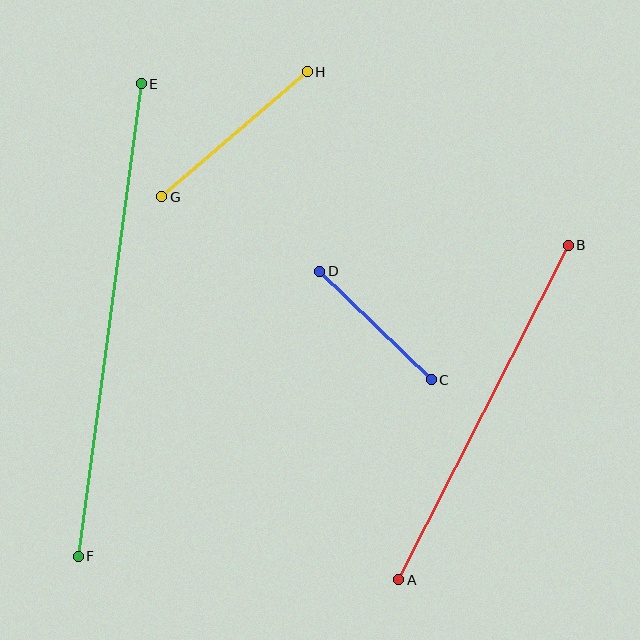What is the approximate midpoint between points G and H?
The midpoint is at approximately (234, 134) pixels.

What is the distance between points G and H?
The distance is approximately 192 pixels.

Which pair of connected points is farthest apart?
Points E and F are farthest apart.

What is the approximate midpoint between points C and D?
The midpoint is at approximately (376, 326) pixels.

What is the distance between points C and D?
The distance is approximately 156 pixels.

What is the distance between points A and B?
The distance is approximately 375 pixels.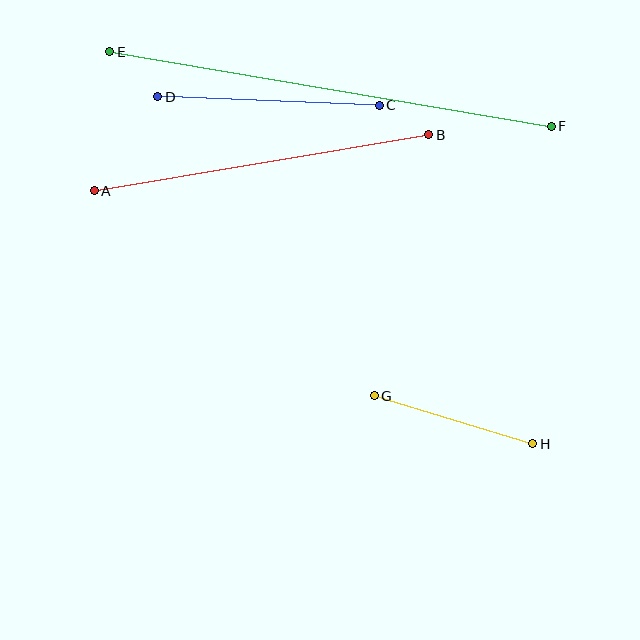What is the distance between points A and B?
The distance is approximately 339 pixels.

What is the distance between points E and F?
The distance is approximately 448 pixels.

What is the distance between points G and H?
The distance is approximately 166 pixels.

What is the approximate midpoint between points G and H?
The midpoint is at approximately (454, 420) pixels.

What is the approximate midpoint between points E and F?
The midpoint is at approximately (330, 89) pixels.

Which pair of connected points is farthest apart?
Points E and F are farthest apart.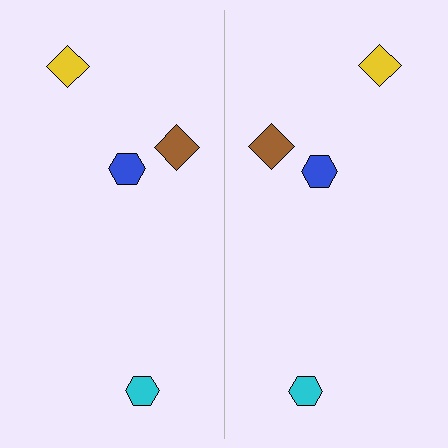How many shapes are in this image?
There are 8 shapes in this image.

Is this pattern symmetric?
Yes, this pattern has bilateral (reflection) symmetry.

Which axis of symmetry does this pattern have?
The pattern has a vertical axis of symmetry running through the center of the image.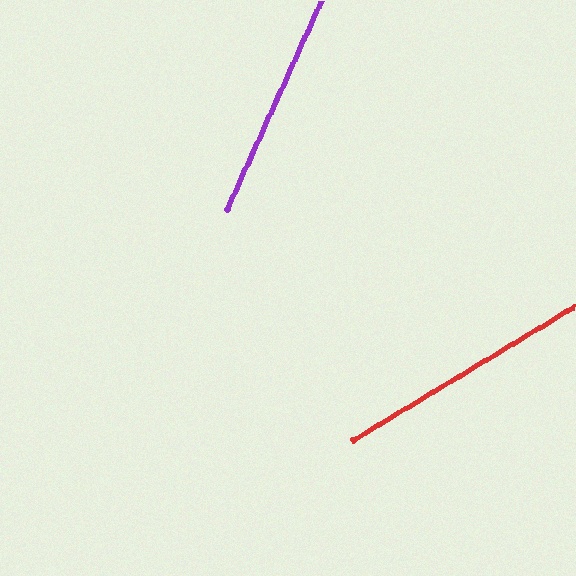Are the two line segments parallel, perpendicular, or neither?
Neither parallel nor perpendicular — they differ by about 35°.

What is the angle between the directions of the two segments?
Approximately 35 degrees.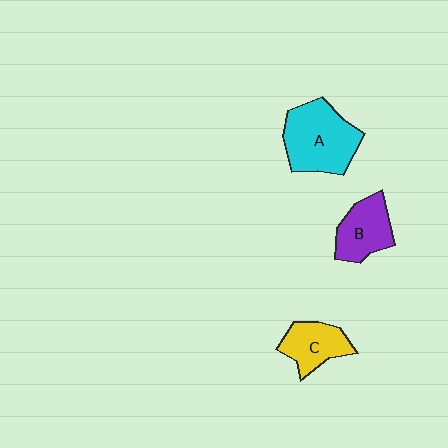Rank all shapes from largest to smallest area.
From largest to smallest: A (cyan), B (purple), C (yellow).